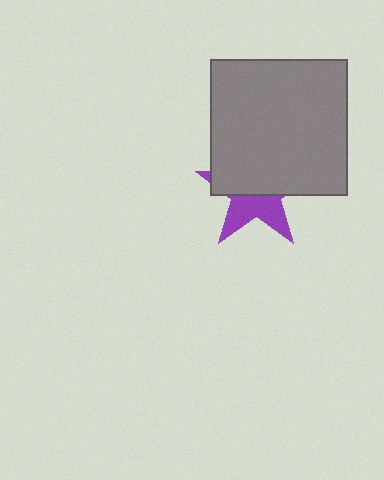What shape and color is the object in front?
The object in front is a gray square.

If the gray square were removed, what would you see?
You would see the complete purple star.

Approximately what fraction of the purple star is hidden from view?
Roughly 58% of the purple star is hidden behind the gray square.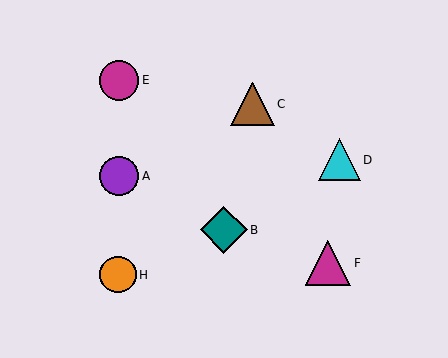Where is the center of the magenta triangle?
The center of the magenta triangle is at (328, 263).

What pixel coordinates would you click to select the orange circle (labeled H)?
Click at (118, 275) to select the orange circle H.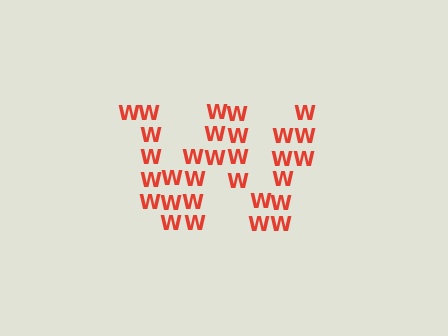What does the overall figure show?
The overall figure shows the letter W.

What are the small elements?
The small elements are letter W's.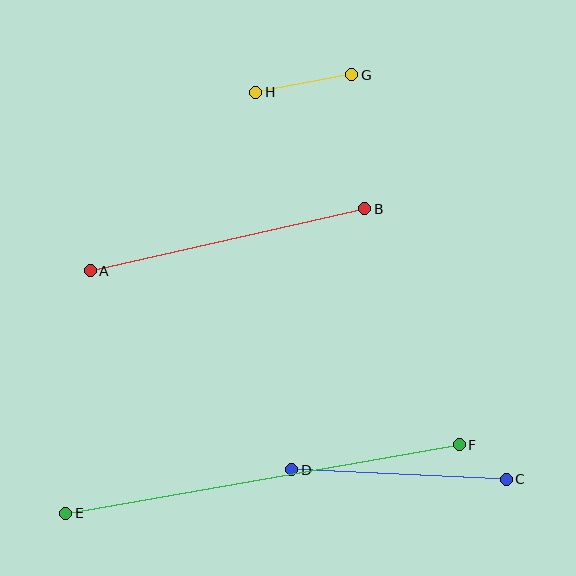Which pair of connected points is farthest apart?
Points E and F are farthest apart.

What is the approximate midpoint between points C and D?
The midpoint is at approximately (399, 475) pixels.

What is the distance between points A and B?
The distance is approximately 281 pixels.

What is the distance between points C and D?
The distance is approximately 215 pixels.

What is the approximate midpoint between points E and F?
The midpoint is at approximately (263, 479) pixels.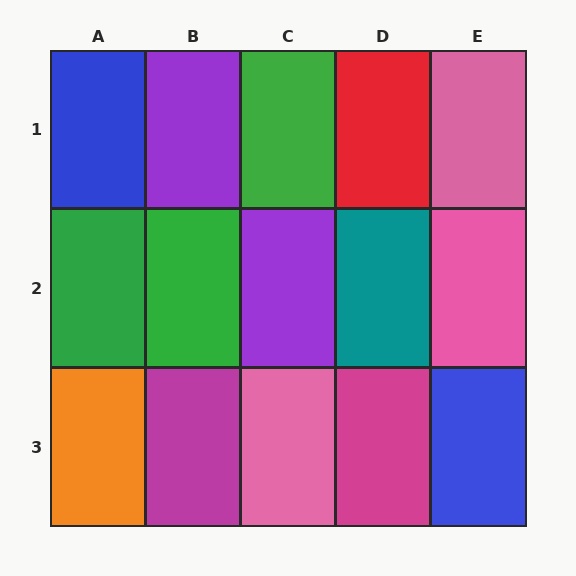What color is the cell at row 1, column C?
Green.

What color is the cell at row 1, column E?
Pink.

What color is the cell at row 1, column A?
Blue.